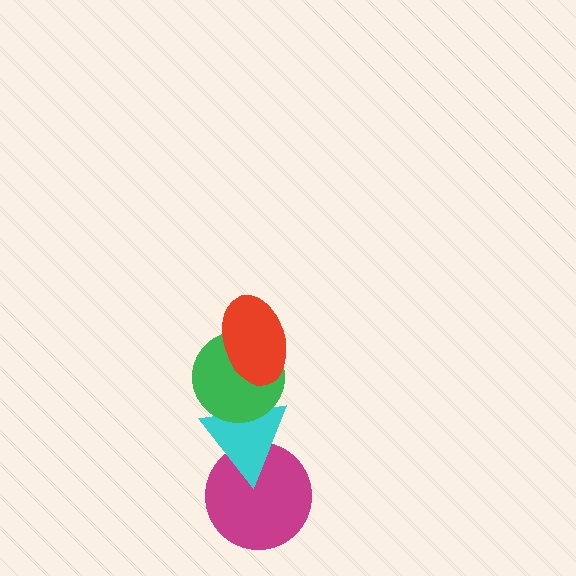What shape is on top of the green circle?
The red ellipse is on top of the green circle.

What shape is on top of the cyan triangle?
The green circle is on top of the cyan triangle.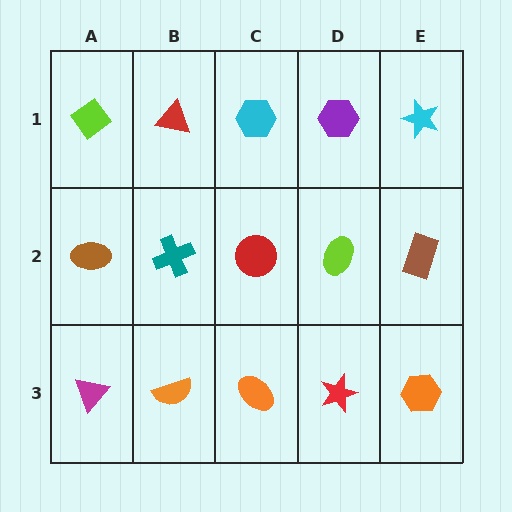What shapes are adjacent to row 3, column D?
A lime ellipse (row 2, column D), an orange ellipse (row 3, column C), an orange hexagon (row 3, column E).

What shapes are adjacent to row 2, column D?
A purple hexagon (row 1, column D), a red star (row 3, column D), a red circle (row 2, column C), a brown rectangle (row 2, column E).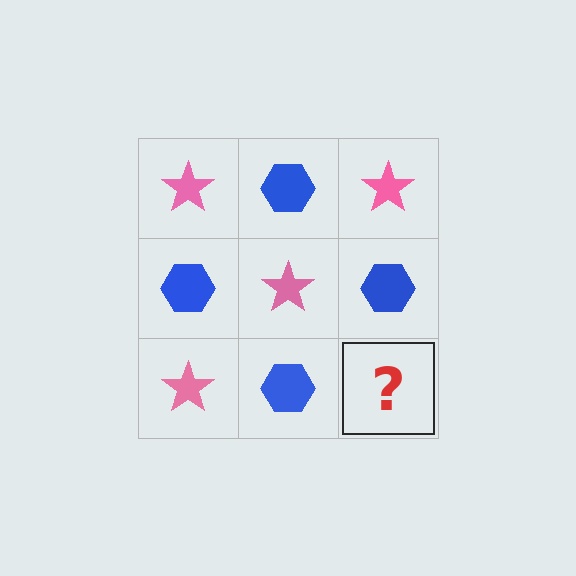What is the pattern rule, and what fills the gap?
The rule is that it alternates pink star and blue hexagon in a checkerboard pattern. The gap should be filled with a pink star.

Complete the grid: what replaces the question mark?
The question mark should be replaced with a pink star.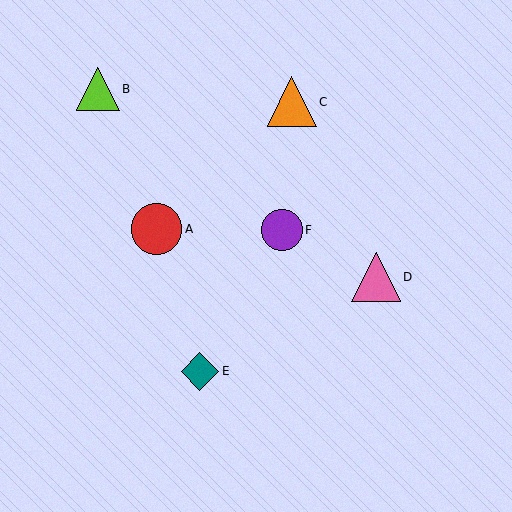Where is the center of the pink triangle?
The center of the pink triangle is at (376, 277).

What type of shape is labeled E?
Shape E is a teal diamond.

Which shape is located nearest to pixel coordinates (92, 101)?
The lime triangle (labeled B) at (98, 89) is nearest to that location.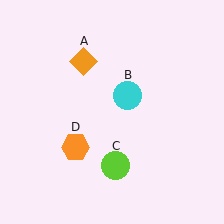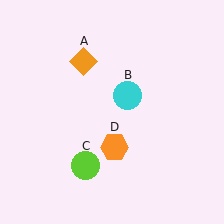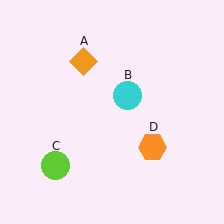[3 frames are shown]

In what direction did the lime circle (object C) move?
The lime circle (object C) moved left.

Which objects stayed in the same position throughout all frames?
Orange diamond (object A) and cyan circle (object B) remained stationary.